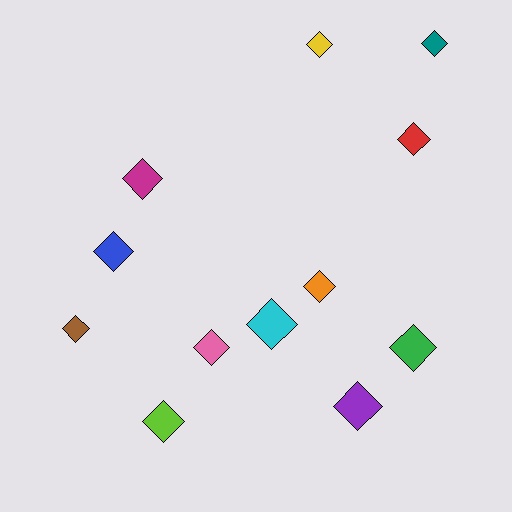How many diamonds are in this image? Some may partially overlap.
There are 12 diamonds.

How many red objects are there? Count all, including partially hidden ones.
There is 1 red object.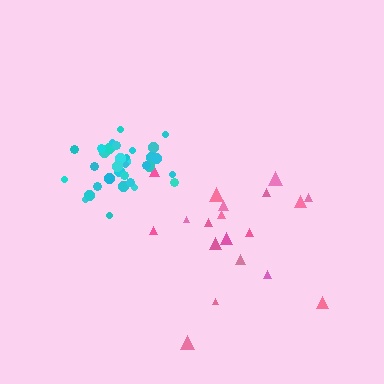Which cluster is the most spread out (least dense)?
Pink.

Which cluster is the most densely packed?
Cyan.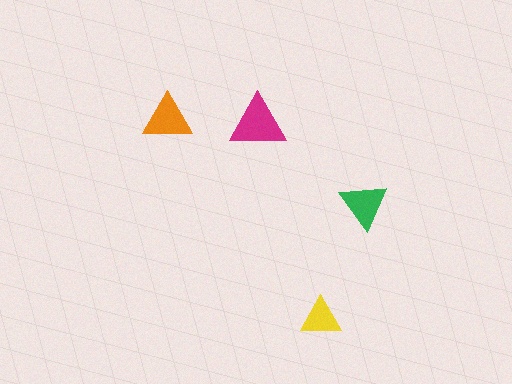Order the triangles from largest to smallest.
the magenta one, the orange one, the green one, the yellow one.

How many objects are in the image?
There are 4 objects in the image.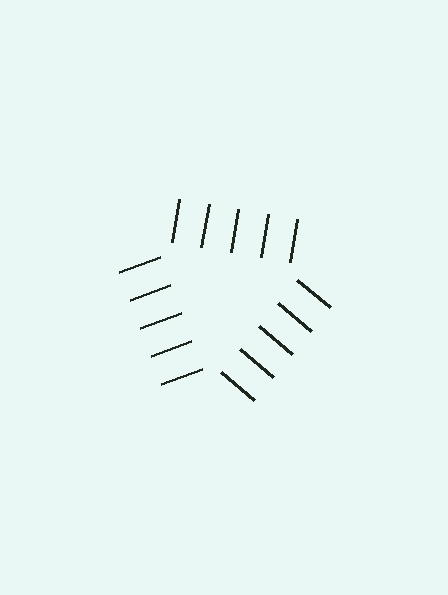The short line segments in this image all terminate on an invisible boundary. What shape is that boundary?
An illusory triangle — the line segments terminate on its edges but no continuous stroke is drawn.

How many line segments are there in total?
15 — 5 along each of the 3 edges.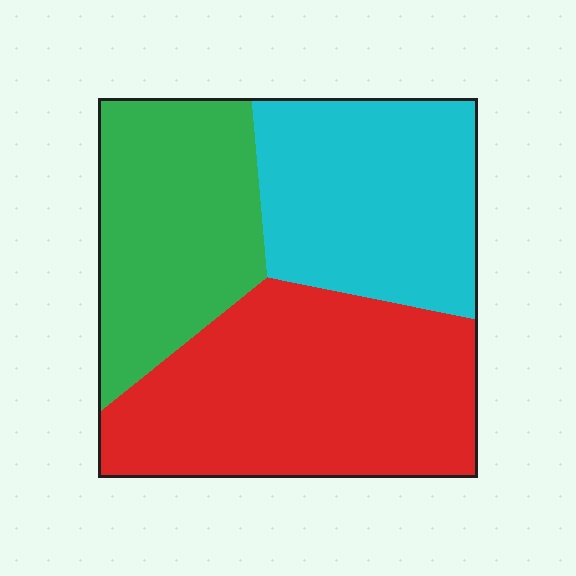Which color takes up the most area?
Red, at roughly 40%.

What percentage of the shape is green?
Green takes up about one quarter (1/4) of the shape.